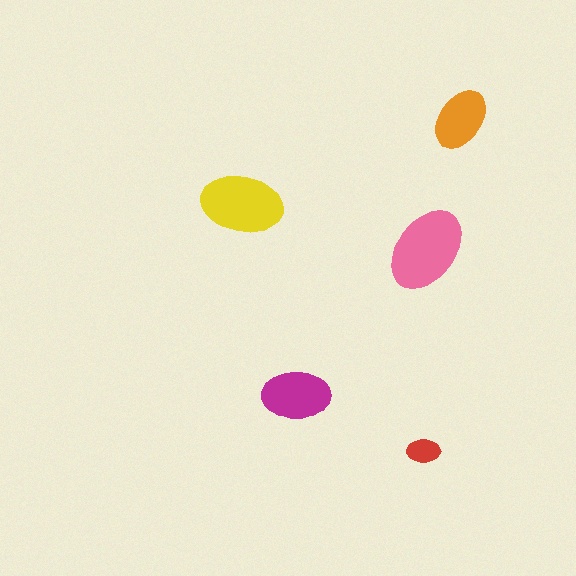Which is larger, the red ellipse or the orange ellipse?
The orange one.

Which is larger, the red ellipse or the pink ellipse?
The pink one.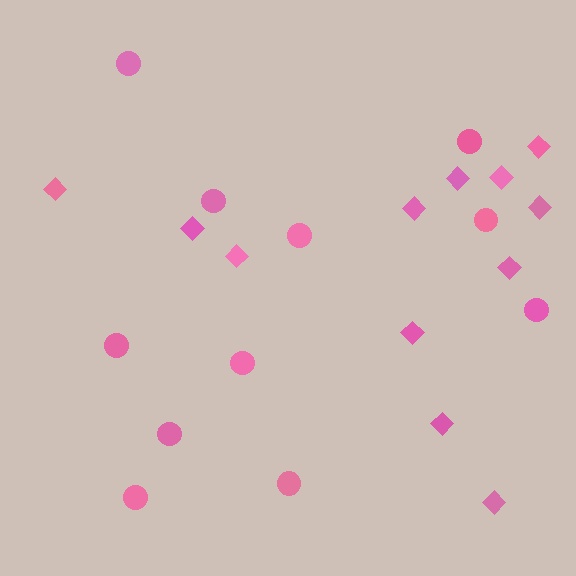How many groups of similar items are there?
There are 2 groups: one group of diamonds (12) and one group of circles (11).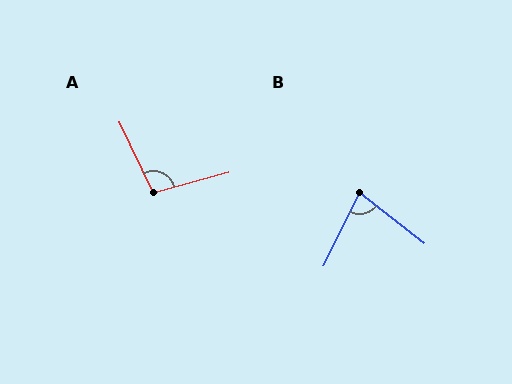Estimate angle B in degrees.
Approximately 78 degrees.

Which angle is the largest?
A, at approximately 101 degrees.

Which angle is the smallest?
B, at approximately 78 degrees.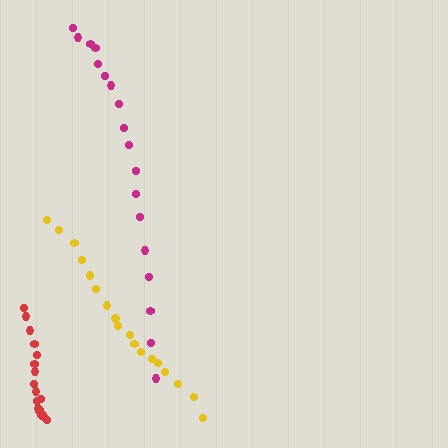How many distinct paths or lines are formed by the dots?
There are 3 distinct paths.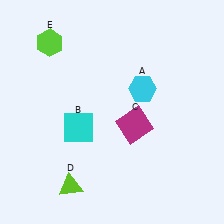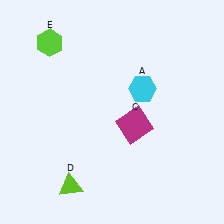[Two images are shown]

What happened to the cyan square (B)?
The cyan square (B) was removed in Image 2. It was in the bottom-left area of Image 1.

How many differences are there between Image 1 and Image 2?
There is 1 difference between the two images.